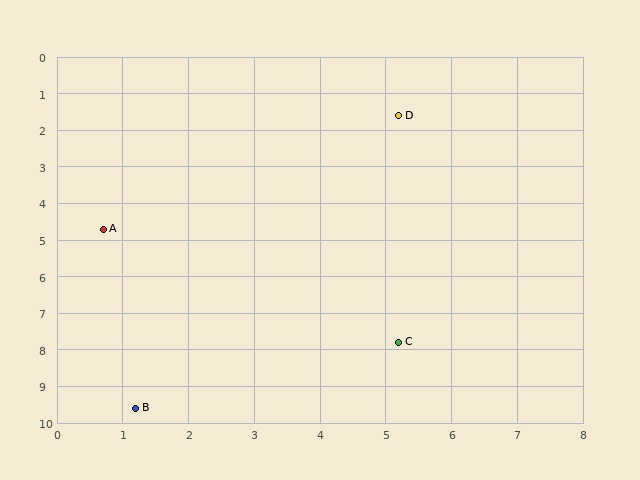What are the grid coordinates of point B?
Point B is at approximately (1.2, 9.6).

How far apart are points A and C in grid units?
Points A and C are about 5.5 grid units apart.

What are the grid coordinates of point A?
Point A is at approximately (0.7, 4.7).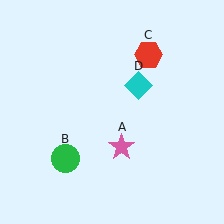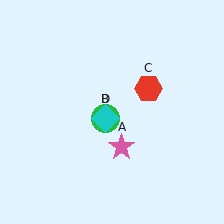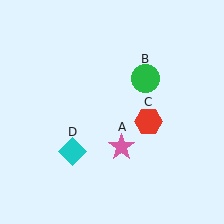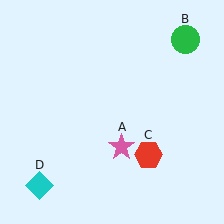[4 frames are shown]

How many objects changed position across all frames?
3 objects changed position: green circle (object B), red hexagon (object C), cyan diamond (object D).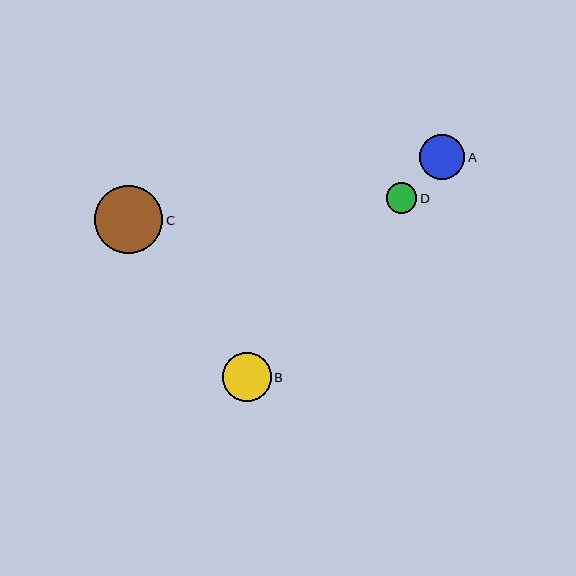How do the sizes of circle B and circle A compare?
Circle B and circle A are approximately the same size.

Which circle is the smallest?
Circle D is the smallest with a size of approximately 31 pixels.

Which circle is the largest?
Circle C is the largest with a size of approximately 68 pixels.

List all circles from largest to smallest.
From largest to smallest: C, B, A, D.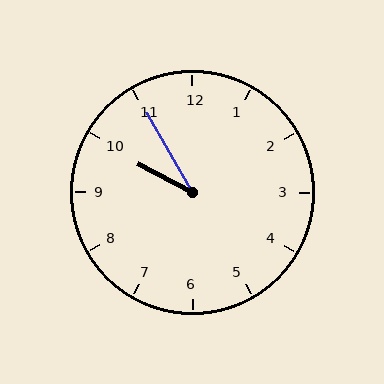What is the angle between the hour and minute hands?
Approximately 32 degrees.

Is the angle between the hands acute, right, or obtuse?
It is acute.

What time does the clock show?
9:55.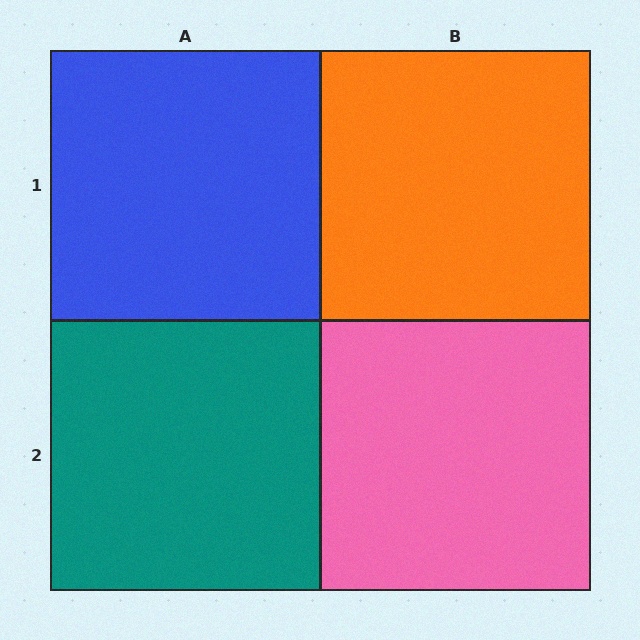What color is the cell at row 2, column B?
Pink.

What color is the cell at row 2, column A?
Teal.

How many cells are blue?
1 cell is blue.